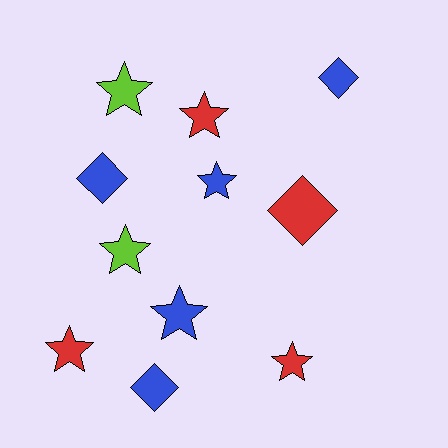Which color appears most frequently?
Blue, with 5 objects.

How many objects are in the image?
There are 11 objects.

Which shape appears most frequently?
Star, with 7 objects.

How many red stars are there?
There are 3 red stars.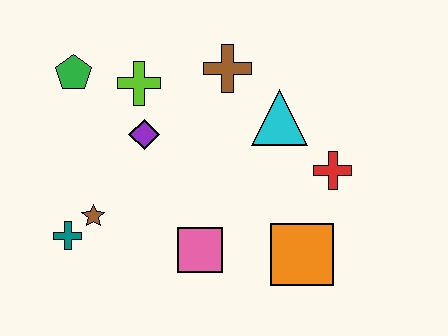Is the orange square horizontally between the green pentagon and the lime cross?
No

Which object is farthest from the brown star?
The red cross is farthest from the brown star.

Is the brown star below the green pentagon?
Yes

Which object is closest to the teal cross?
The brown star is closest to the teal cross.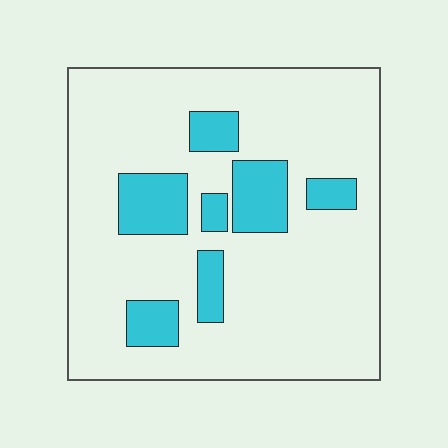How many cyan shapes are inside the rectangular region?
7.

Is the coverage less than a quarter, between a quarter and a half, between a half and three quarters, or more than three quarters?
Less than a quarter.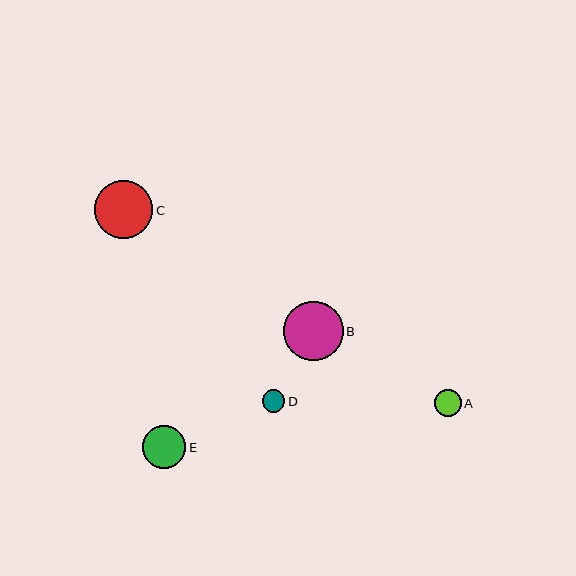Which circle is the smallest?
Circle D is the smallest with a size of approximately 22 pixels.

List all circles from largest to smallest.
From largest to smallest: B, C, E, A, D.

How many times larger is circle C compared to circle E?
Circle C is approximately 1.3 times the size of circle E.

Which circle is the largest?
Circle B is the largest with a size of approximately 59 pixels.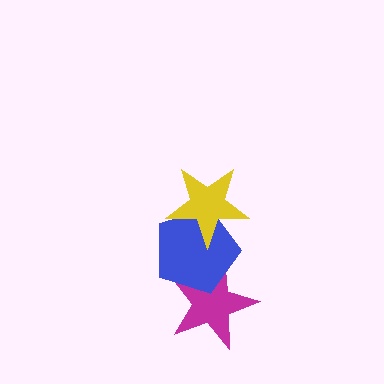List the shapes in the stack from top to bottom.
From top to bottom: the yellow star, the blue pentagon, the magenta star.